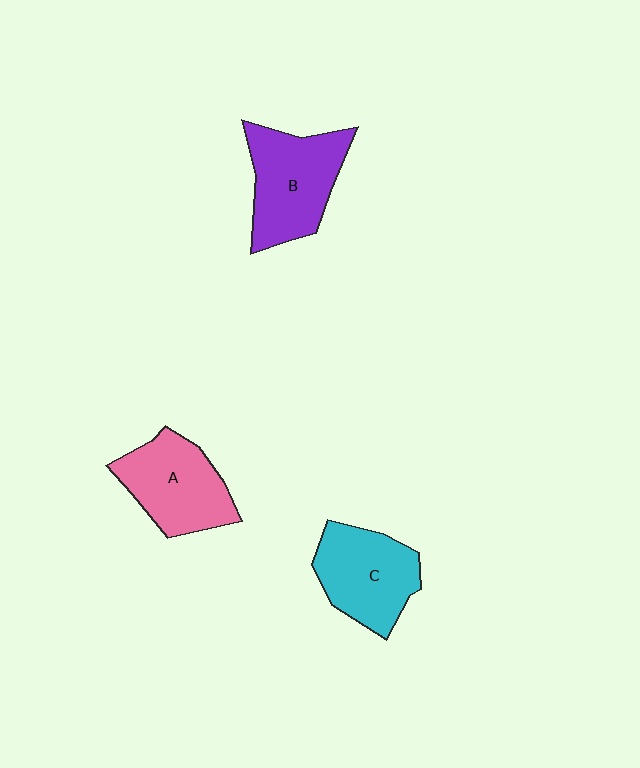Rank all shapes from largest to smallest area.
From largest to smallest: B (purple), A (pink), C (cyan).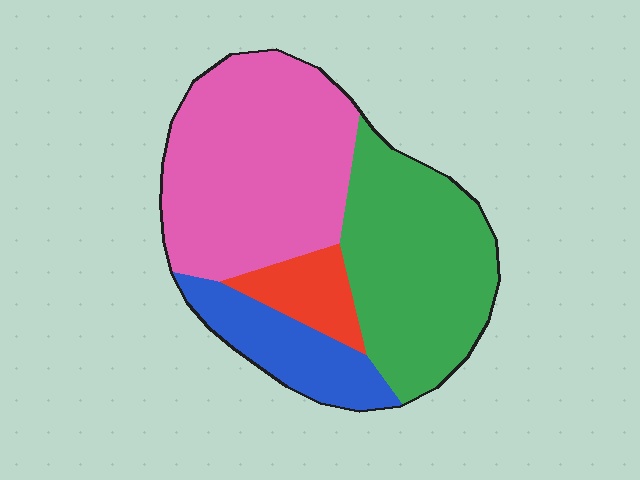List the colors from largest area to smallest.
From largest to smallest: pink, green, blue, red.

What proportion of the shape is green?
Green covers about 35% of the shape.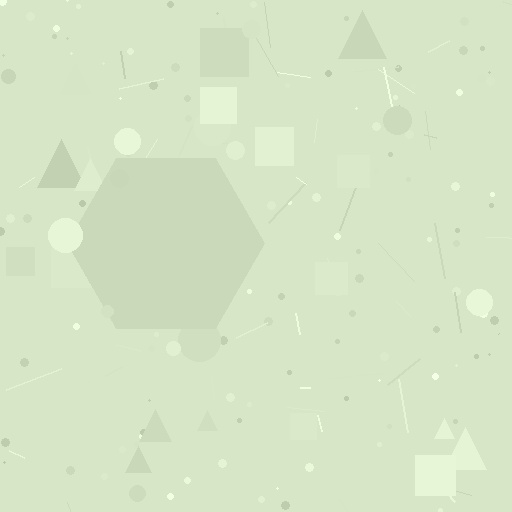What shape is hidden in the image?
A hexagon is hidden in the image.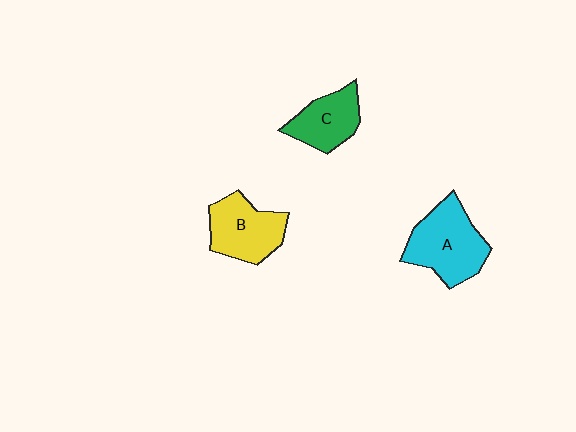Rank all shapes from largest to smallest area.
From largest to smallest: A (cyan), B (yellow), C (green).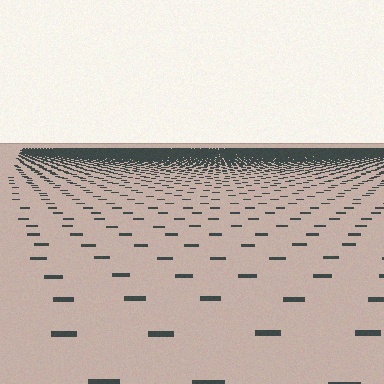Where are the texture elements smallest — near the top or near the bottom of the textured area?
Near the top.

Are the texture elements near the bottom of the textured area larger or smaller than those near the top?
Larger. Near the bottom, elements are closer to the viewer and appear at a bigger on-screen size.